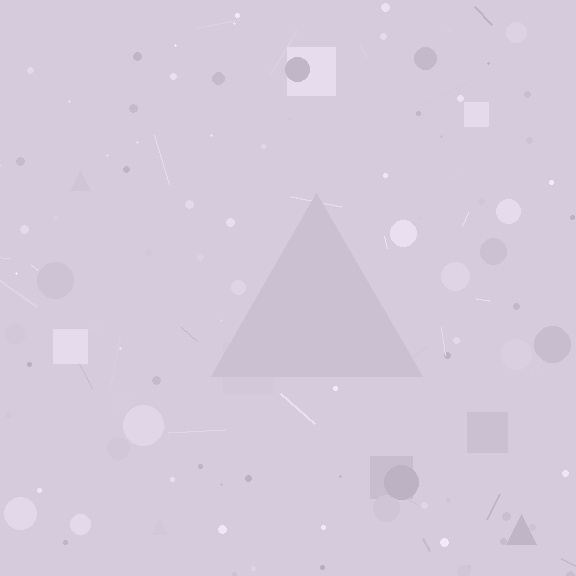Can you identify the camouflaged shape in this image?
The camouflaged shape is a triangle.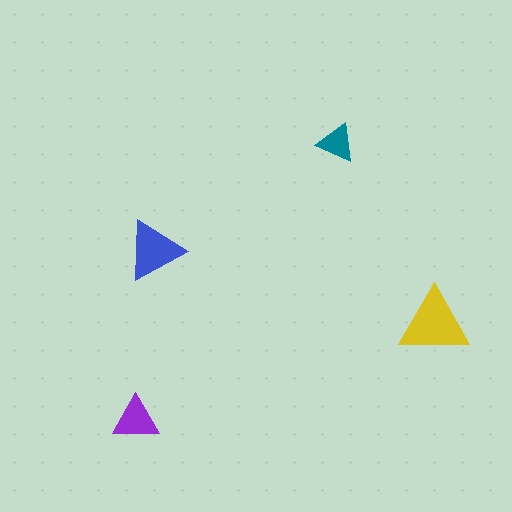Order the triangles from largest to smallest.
the yellow one, the blue one, the purple one, the teal one.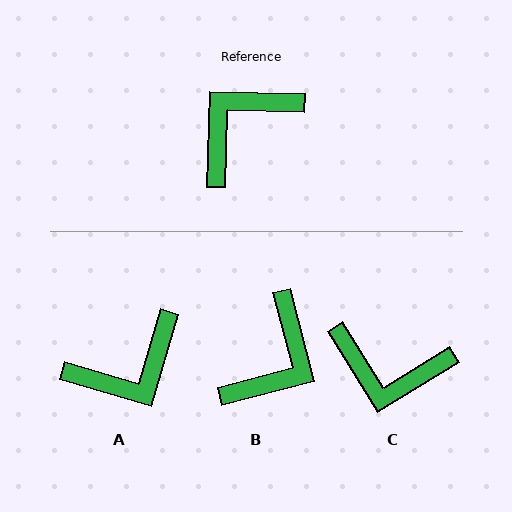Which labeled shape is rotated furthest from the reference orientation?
A, about 165 degrees away.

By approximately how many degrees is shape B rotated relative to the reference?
Approximately 164 degrees clockwise.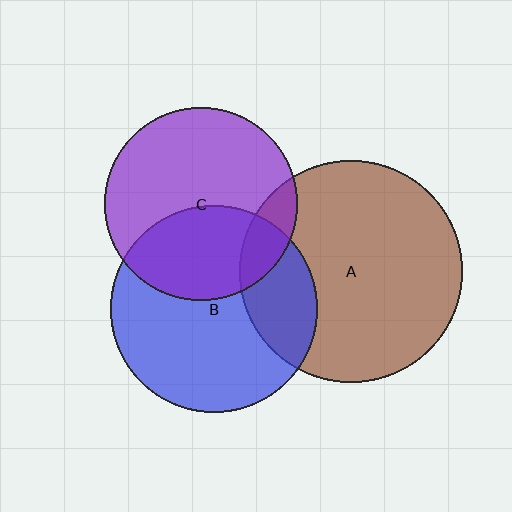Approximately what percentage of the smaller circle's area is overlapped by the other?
Approximately 40%.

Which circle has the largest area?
Circle A (brown).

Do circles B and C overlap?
Yes.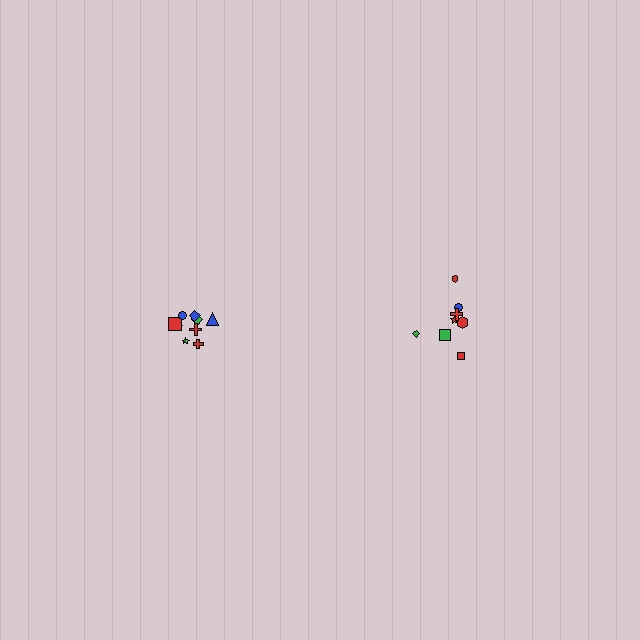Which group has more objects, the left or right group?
The left group.